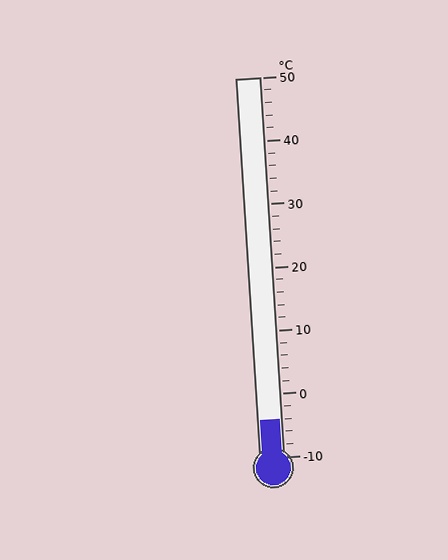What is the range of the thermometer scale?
The thermometer scale ranges from -10°C to 50°C.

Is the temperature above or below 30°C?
The temperature is below 30°C.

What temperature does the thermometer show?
The thermometer shows approximately -4°C.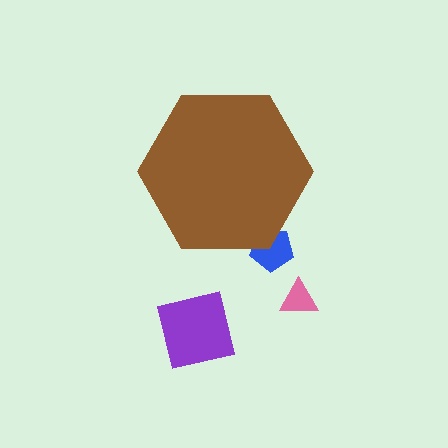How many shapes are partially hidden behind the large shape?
1 shape is partially hidden.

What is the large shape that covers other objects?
A brown hexagon.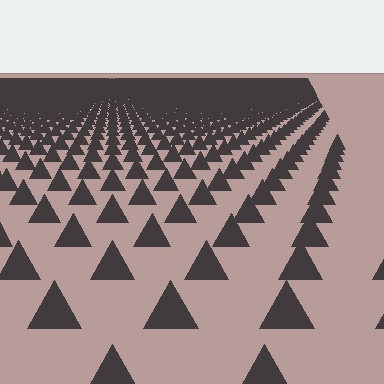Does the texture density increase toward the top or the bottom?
Density increases toward the top.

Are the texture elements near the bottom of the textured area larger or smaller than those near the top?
Larger. Near the bottom, elements are closer to the viewer and appear at a bigger on-screen size.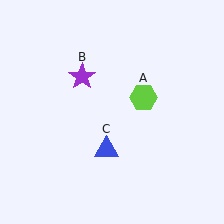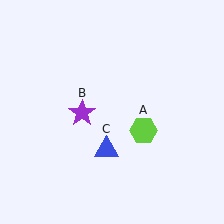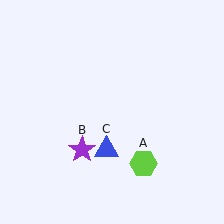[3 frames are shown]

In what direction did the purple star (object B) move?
The purple star (object B) moved down.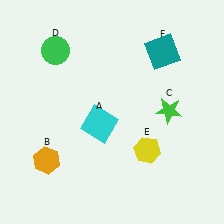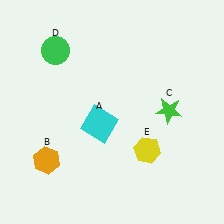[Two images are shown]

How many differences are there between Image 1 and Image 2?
There is 1 difference between the two images.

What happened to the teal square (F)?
The teal square (F) was removed in Image 2. It was in the top-right area of Image 1.